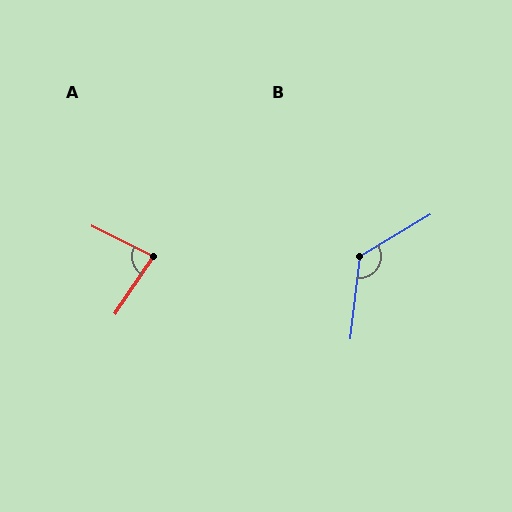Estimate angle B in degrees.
Approximately 127 degrees.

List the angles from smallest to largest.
A (82°), B (127°).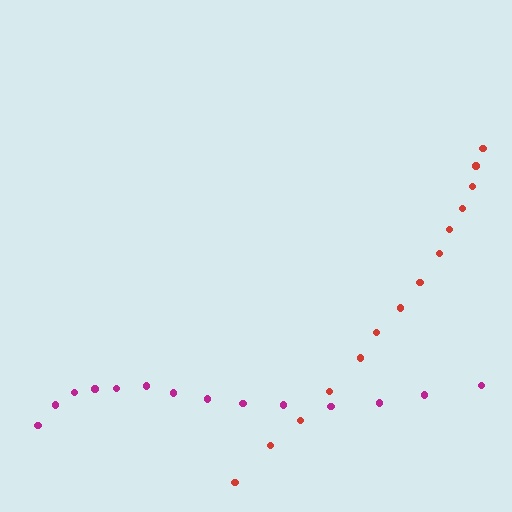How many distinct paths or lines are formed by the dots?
There are 2 distinct paths.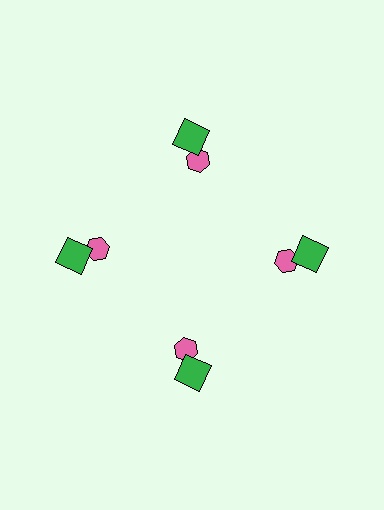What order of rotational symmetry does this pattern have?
This pattern has 4-fold rotational symmetry.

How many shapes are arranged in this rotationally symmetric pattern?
There are 8 shapes, arranged in 4 groups of 2.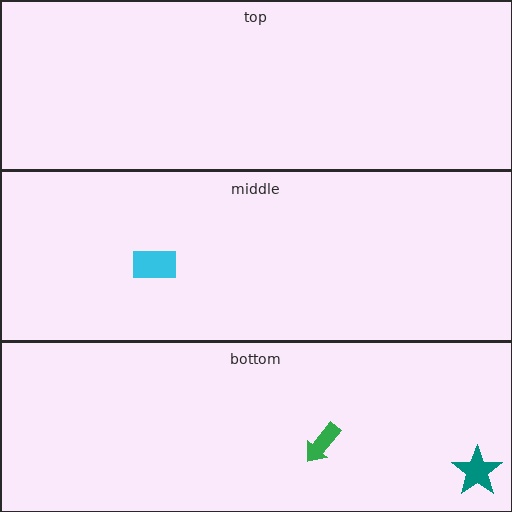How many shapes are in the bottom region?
2.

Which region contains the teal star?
The bottom region.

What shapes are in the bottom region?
The green arrow, the teal star.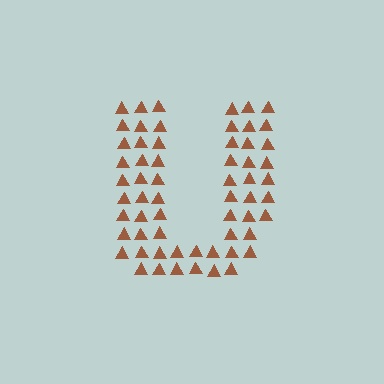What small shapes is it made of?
It is made of small triangles.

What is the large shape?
The large shape is the letter U.